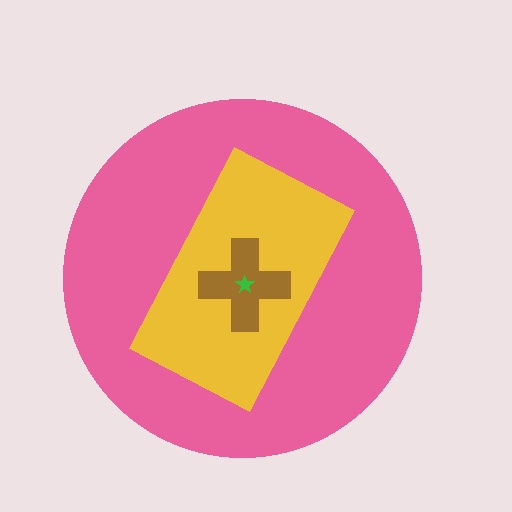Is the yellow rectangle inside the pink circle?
Yes.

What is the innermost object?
The green star.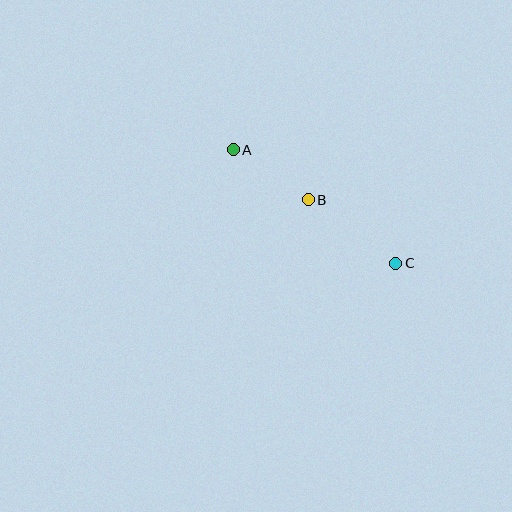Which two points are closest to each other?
Points A and B are closest to each other.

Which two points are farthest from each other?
Points A and C are farthest from each other.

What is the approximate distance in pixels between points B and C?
The distance between B and C is approximately 108 pixels.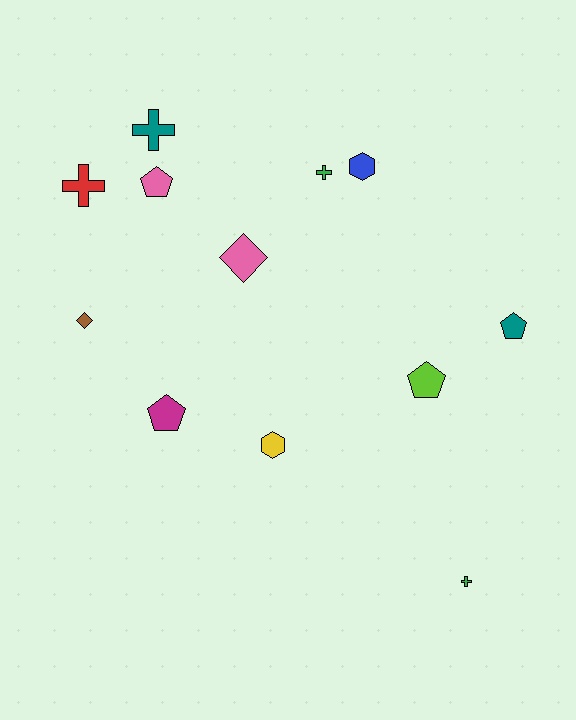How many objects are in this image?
There are 12 objects.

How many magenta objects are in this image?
There is 1 magenta object.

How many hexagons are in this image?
There are 2 hexagons.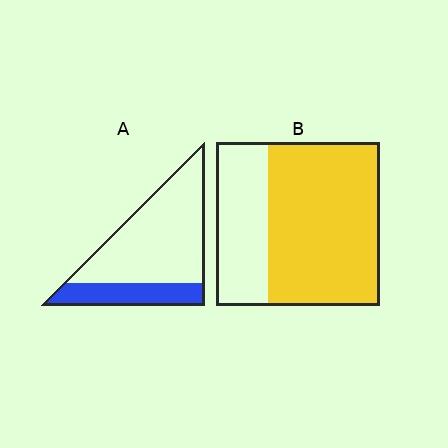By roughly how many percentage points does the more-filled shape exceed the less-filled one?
By roughly 40 percentage points (B over A).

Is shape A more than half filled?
No.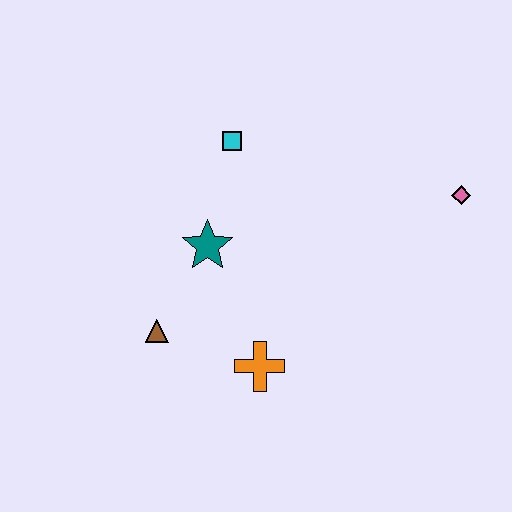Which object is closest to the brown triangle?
The teal star is closest to the brown triangle.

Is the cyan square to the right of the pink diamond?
No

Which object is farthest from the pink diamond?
The brown triangle is farthest from the pink diamond.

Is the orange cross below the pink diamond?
Yes